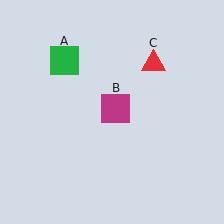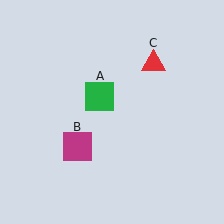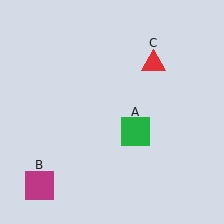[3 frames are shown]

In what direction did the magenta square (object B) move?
The magenta square (object B) moved down and to the left.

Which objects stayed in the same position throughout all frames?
Red triangle (object C) remained stationary.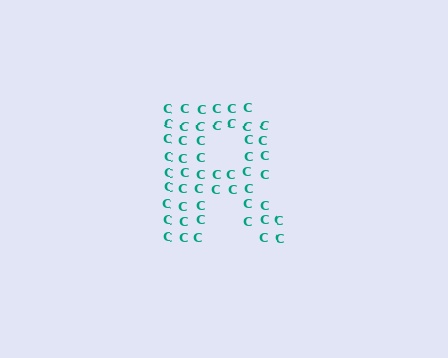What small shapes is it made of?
It is made of small letter C's.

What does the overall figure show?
The overall figure shows the letter R.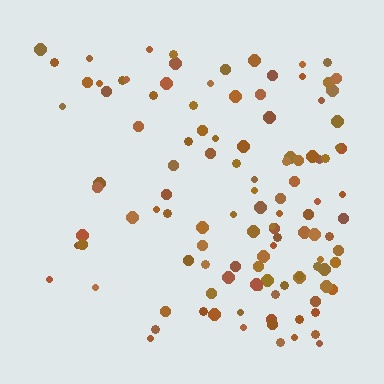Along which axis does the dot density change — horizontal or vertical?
Horizontal.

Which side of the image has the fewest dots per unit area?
The left.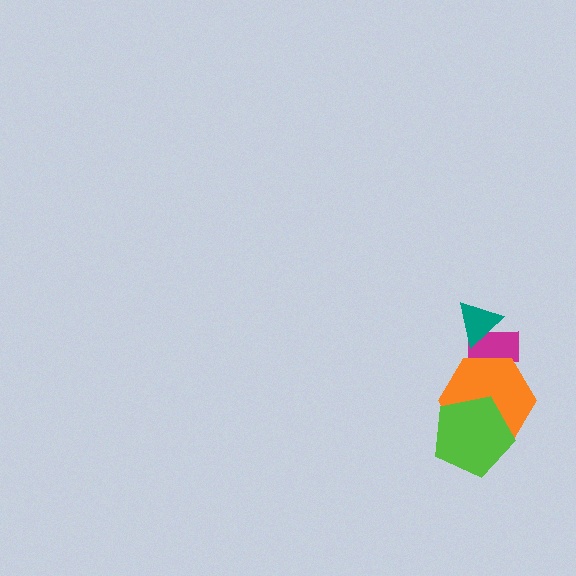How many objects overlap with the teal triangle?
1 object overlaps with the teal triangle.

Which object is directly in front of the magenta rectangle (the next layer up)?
The teal triangle is directly in front of the magenta rectangle.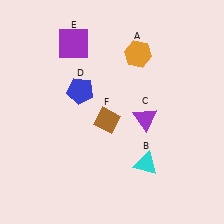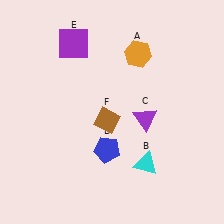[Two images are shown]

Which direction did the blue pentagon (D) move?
The blue pentagon (D) moved down.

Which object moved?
The blue pentagon (D) moved down.